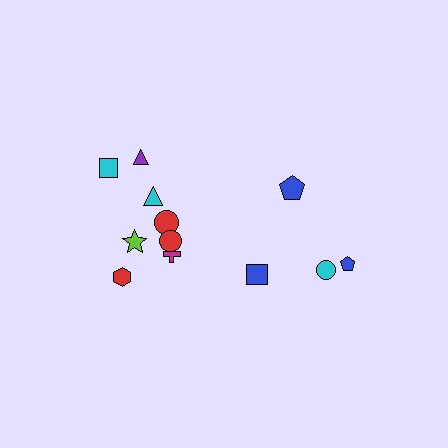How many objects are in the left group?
There are 8 objects.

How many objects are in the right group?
There are 4 objects.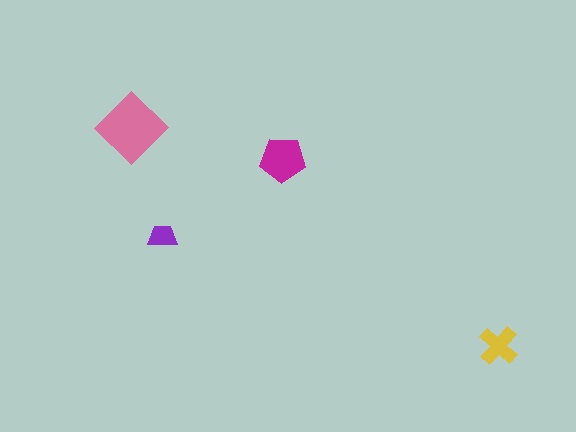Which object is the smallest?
The purple trapezoid.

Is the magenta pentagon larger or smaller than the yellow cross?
Larger.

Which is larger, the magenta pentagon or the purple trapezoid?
The magenta pentagon.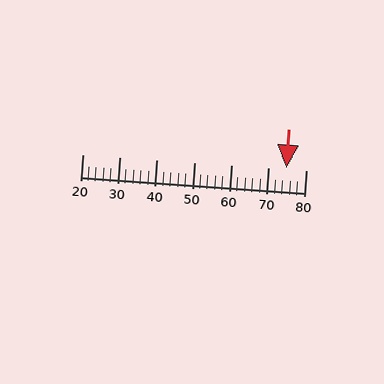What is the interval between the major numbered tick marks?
The major tick marks are spaced 10 units apart.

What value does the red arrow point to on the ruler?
The red arrow points to approximately 75.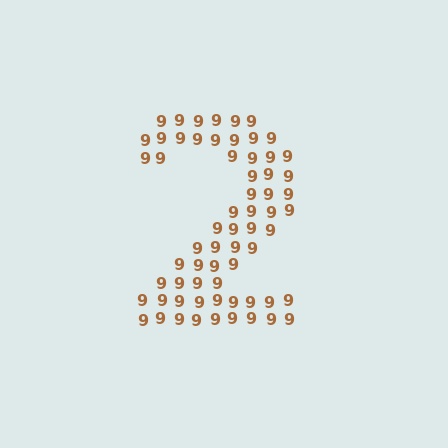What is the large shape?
The large shape is the digit 2.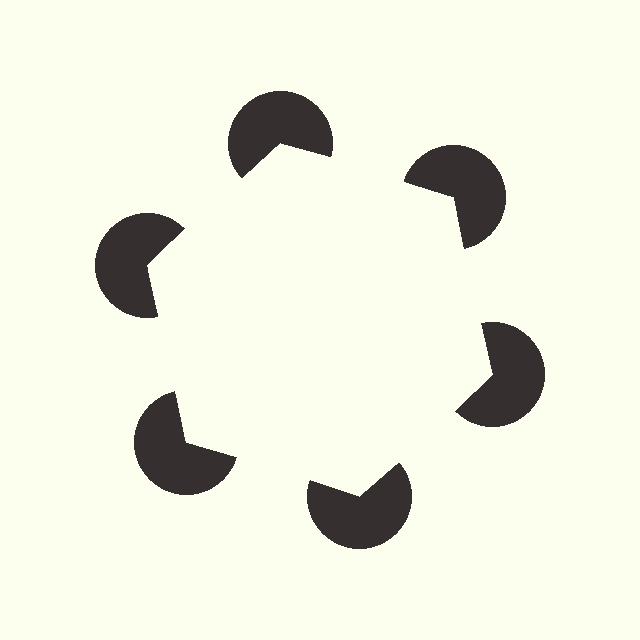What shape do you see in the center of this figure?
An illusory hexagon — its edges are inferred from the aligned wedge cuts in the pac-man discs, not physically drawn.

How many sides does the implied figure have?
6 sides.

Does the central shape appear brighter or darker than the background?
It typically appears slightly brighter than the background, even though no actual brightness change is drawn.